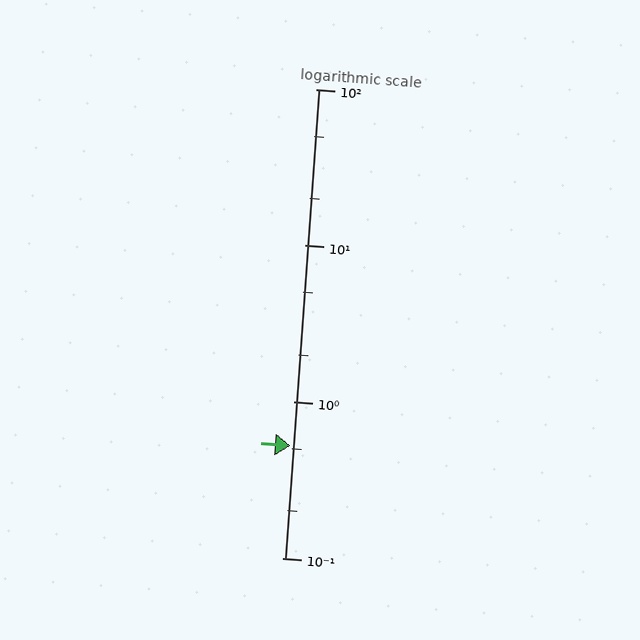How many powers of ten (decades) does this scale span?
The scale spans 3 decades, from 0.1 to 100.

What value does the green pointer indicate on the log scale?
The pointer indicates approximately 0.52.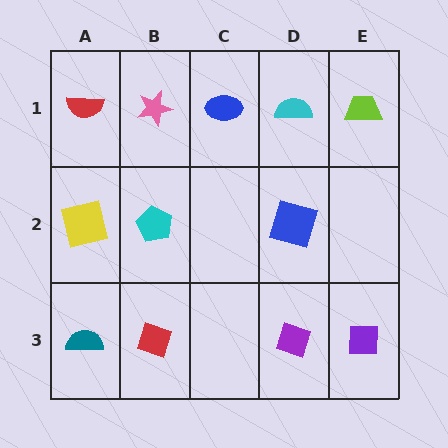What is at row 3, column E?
A purple square.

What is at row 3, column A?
A teal semicircle.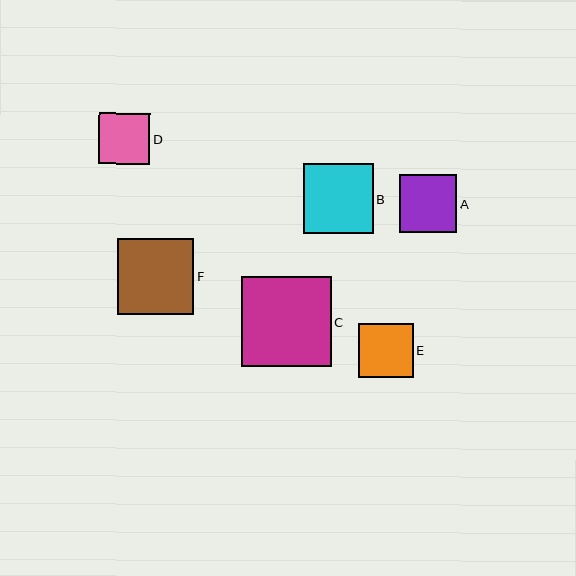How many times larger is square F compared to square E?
Square F is approximately 1.4 times the size of square E.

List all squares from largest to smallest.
From largest to smallest: C, F, B, A, E, D.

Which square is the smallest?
Square D is the smallest with a size of approximately 51 pixels.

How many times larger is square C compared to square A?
Square C is approximately 1.6 times the size of square A.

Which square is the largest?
Square C is the largest with a size of approximately 90 pixels.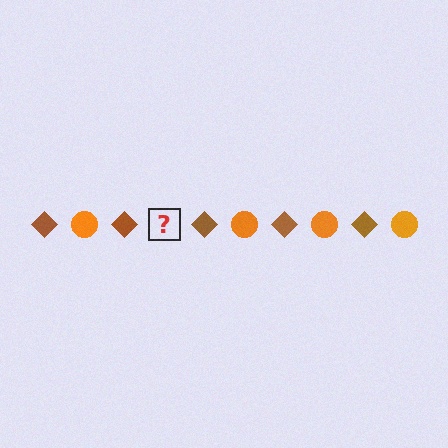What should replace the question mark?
The question mark should be replaced with an orange circle.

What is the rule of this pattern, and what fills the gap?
The rule is that the pattern alternates between brown diamond and orange circle. The gap should be filled with an orange circle.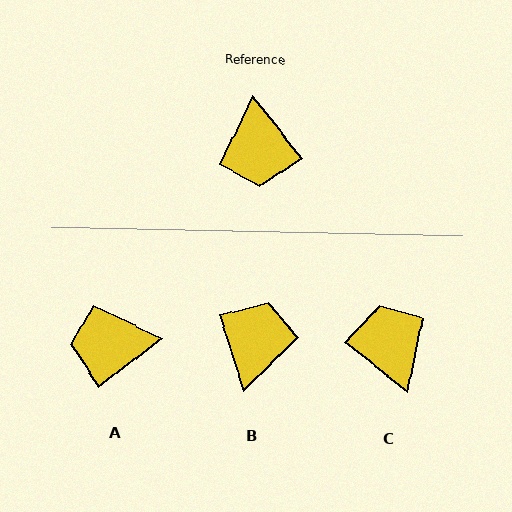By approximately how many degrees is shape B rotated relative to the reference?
Approximately 160 degrees counter-clockwise.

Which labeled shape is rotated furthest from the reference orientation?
C, about 167 degrees away.